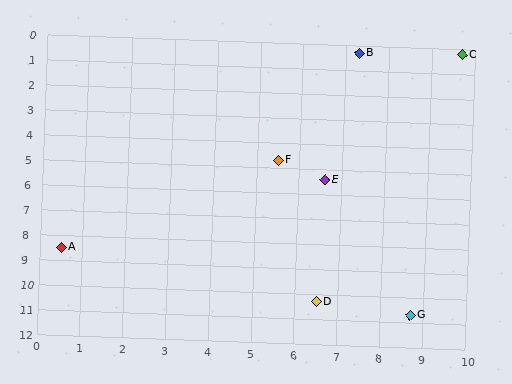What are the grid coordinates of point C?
Point C is at approximately (9.7, 0.2).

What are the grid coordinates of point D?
Point D is at approximately (6.5, 10.3).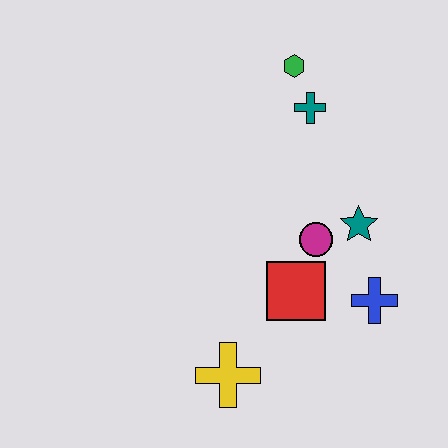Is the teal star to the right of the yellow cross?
Yes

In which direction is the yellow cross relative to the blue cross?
The yellow cross is to the left of the blue cross.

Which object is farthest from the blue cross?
The green hexagon is farthest from the blue cross.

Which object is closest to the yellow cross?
The red square is closest to the yellow cross.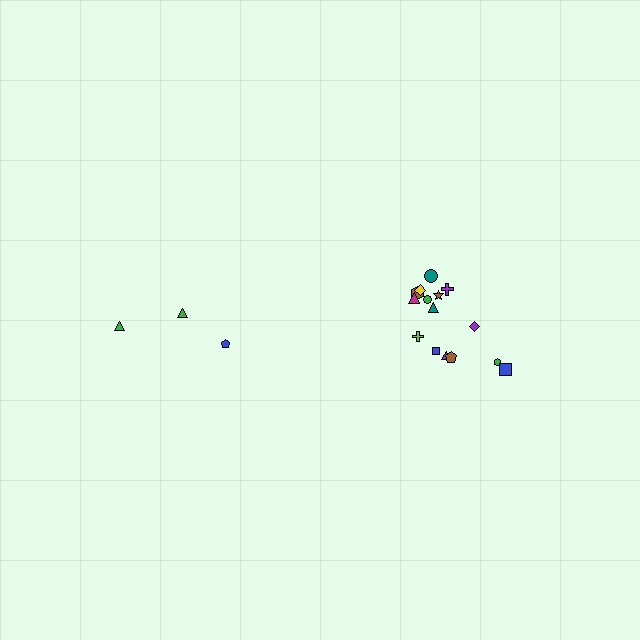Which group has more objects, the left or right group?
The right group.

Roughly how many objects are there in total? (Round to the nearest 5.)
Roughly 20 objects in total.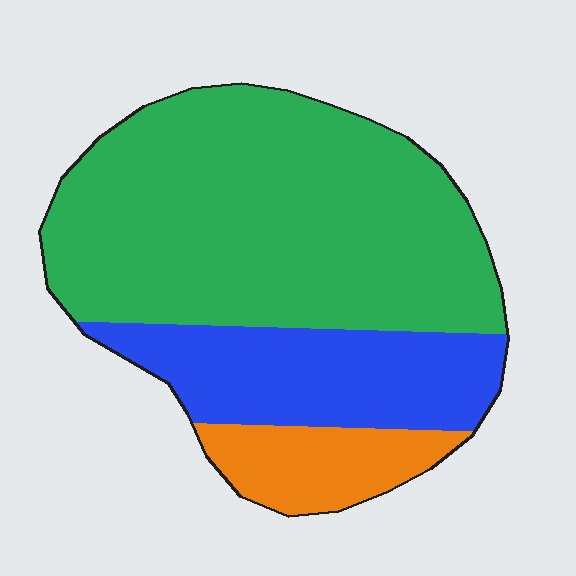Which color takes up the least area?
Orange, at roughly 10%.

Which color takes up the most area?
Green, at roughly 65%.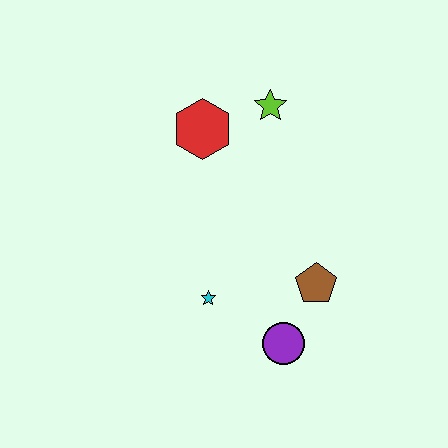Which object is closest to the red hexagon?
The lime star is closest to the red hexagon.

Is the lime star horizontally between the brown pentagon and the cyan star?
Yes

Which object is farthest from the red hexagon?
The purple circle is farthest from the red hexagon.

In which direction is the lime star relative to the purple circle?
The lime star is above the purple circle.